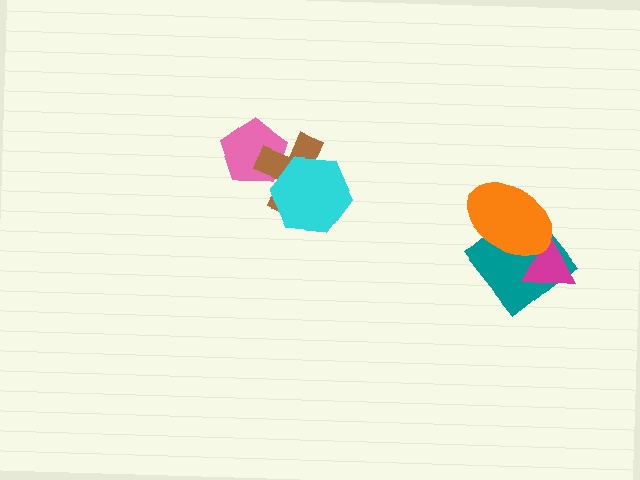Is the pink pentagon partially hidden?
Yes, it is partially covered by another shape.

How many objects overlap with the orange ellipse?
2 objects overlap with the orange ellipse.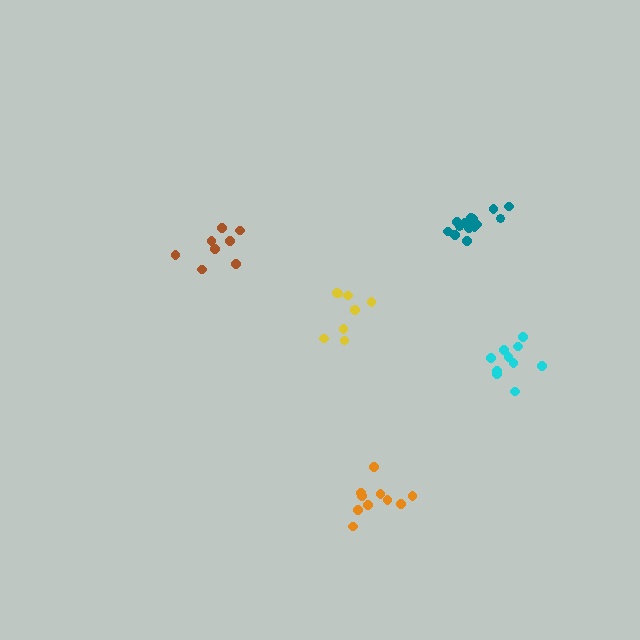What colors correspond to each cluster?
The clusters are colored: yellow, teal, brown, cyan, orange.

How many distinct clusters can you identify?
There are 5 distinct clusters.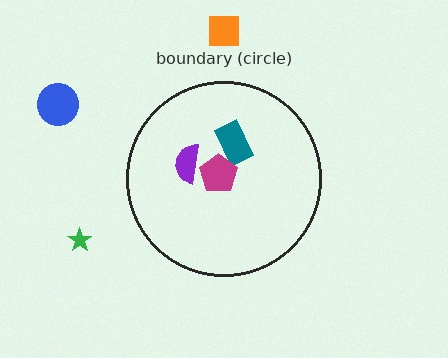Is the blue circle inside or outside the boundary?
Outside.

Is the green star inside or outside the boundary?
Outside.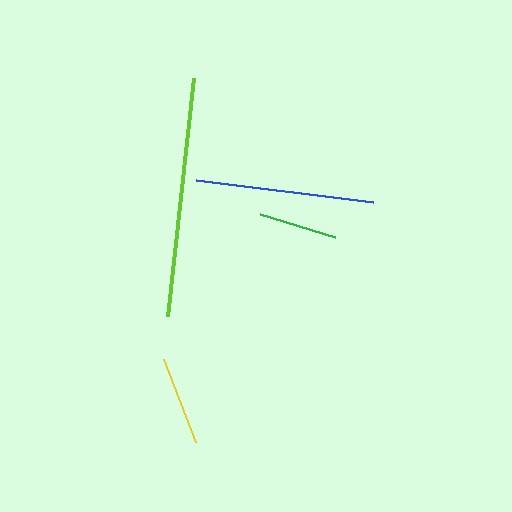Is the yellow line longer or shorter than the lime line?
The lime line is longer than the yellow line.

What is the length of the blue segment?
The blue segment is approximately 178 pixels long.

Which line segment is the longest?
The lime line is the longest at approximately 239 pixels.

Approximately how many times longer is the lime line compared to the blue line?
The lime line is approximately 1.3 times the length of the blue line.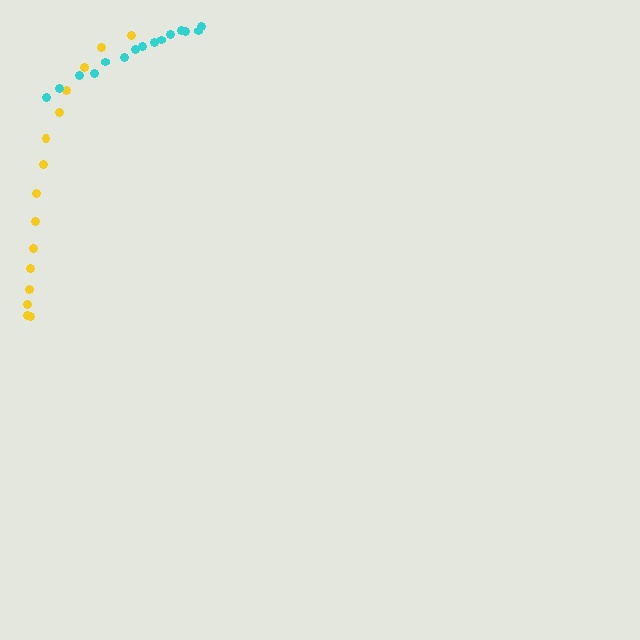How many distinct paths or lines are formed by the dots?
There are 2 distinct paths.